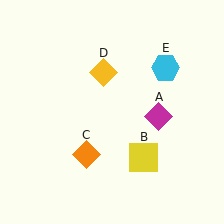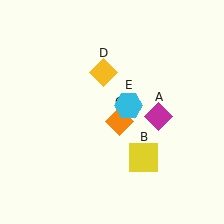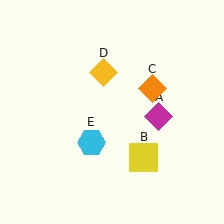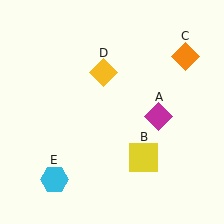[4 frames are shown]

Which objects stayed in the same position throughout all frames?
Magenta diamond (object A) and yellow square (object B) and yellow diamond (object D) remained stationary.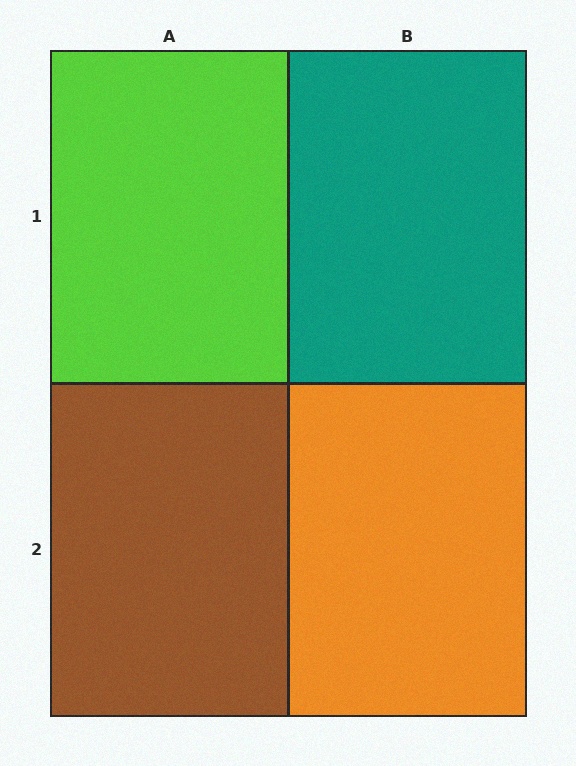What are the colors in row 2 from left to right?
Brown, orange.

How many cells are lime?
1 cell is lime.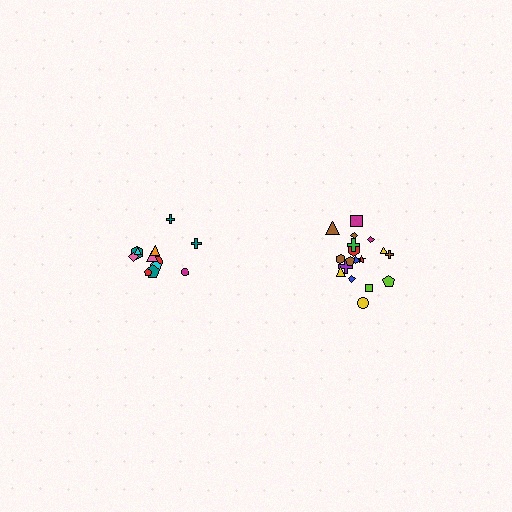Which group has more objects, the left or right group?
The right group.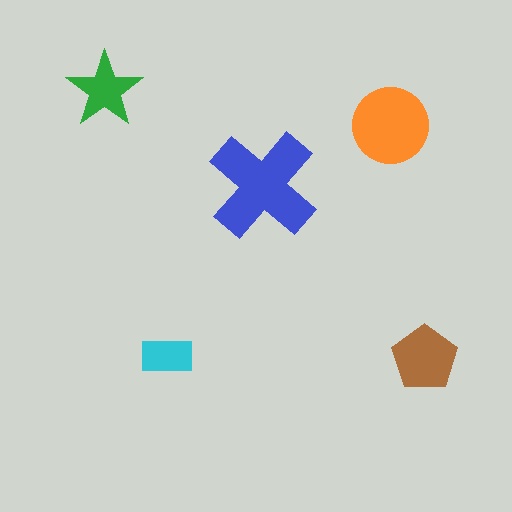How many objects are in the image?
There are 5 objects in the image.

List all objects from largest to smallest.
The blue cross, the orange circle, the brown pentagon, the green star, the cyan rectangle.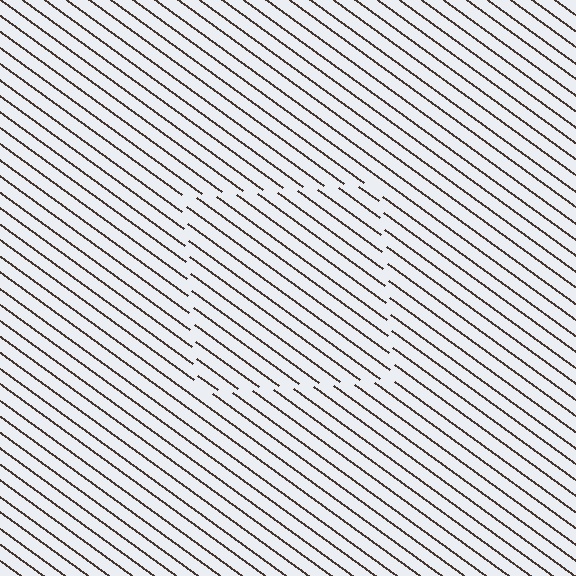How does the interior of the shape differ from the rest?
The interior of the shape contains the same grating, shifted by half a period — the contour is defined by the phase discontinuity where line-ends from the inner and outer gratings abut.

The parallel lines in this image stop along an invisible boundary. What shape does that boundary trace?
An illusory square. The interior of the shape contains the same grating, shifted by half a period — the contour is defined by the phase discontinuity where line-ends from the inner and outer gratings abut.